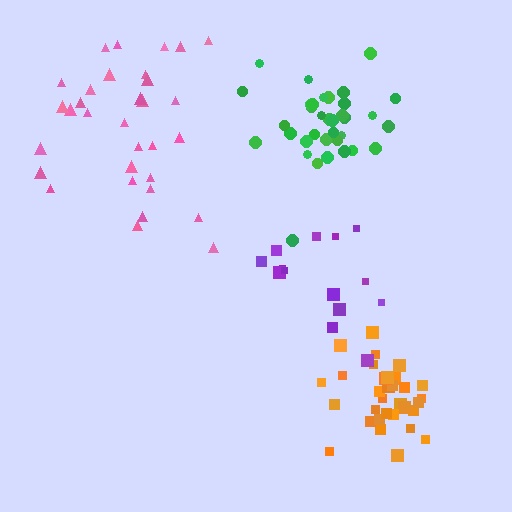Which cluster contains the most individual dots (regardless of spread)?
Green (35).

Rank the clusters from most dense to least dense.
orange, green, pink, purple.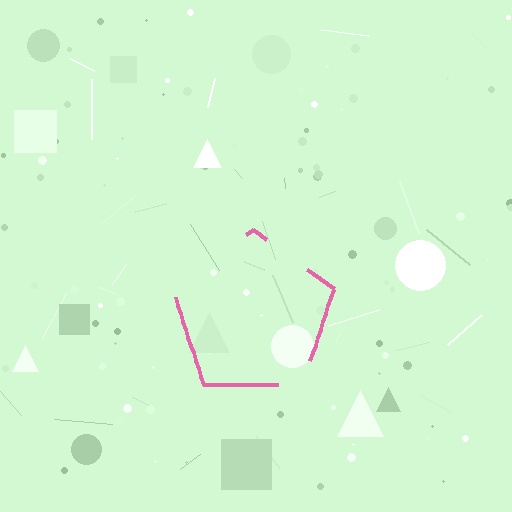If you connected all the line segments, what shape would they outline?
They would outline a pentagon.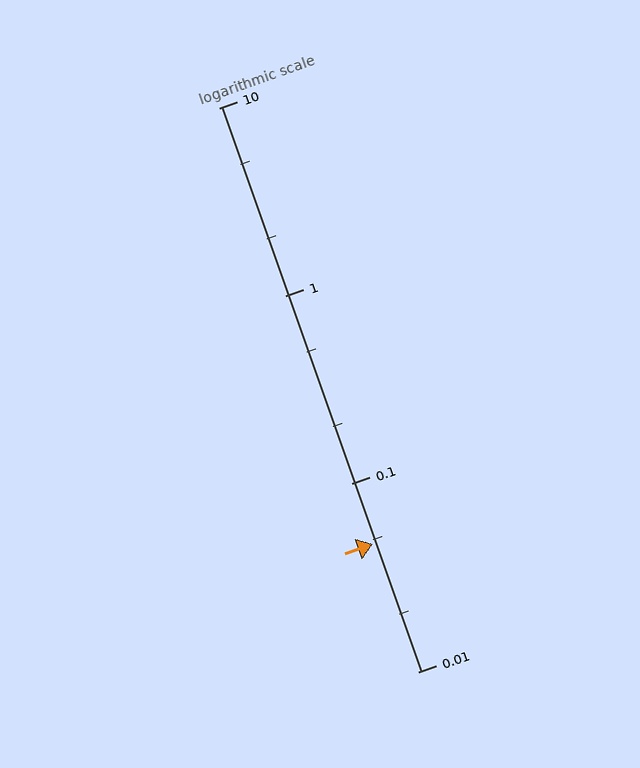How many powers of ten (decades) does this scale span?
The scale spans 3 decades, from 0.01 to 10.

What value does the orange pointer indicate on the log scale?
The pointer indicates approximately 0.048.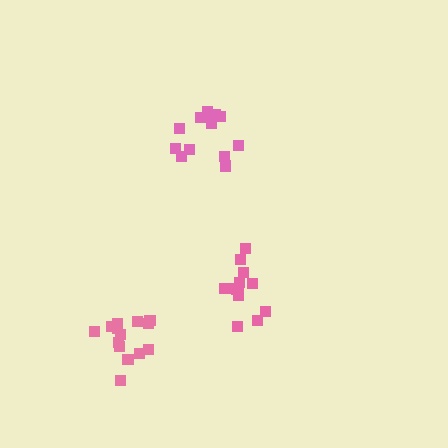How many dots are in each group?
Group 1: 12 dots, Group 2: 14 dots, Group 3: 12 dots (38 total).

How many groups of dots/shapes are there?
There are 3 groups.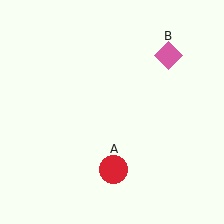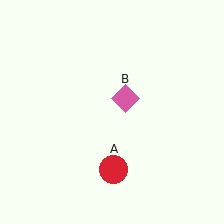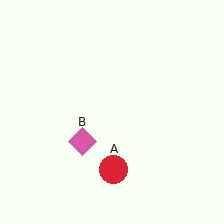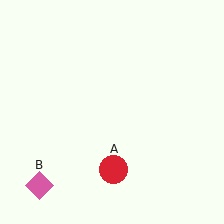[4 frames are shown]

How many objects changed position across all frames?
1 object changed position: pink diamond (object B).